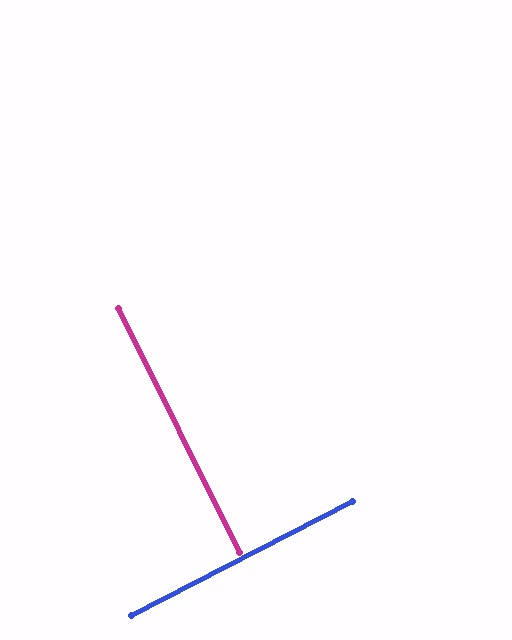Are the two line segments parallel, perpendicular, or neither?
Perpendicular — they meet at approximately 89°.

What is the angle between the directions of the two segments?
Approximately 89 degrees.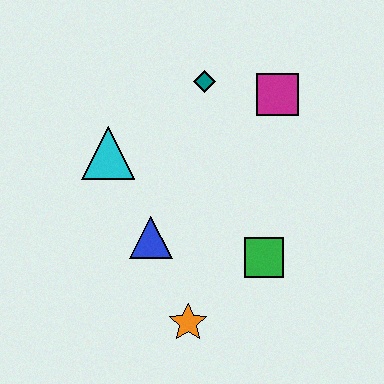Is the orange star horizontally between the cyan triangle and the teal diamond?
Yes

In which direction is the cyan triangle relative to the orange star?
The cyan triangle is above the orange star.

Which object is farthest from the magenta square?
The orange star is farthest from the magenta square.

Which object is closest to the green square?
The orange star is closest to the green square.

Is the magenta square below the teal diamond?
Yes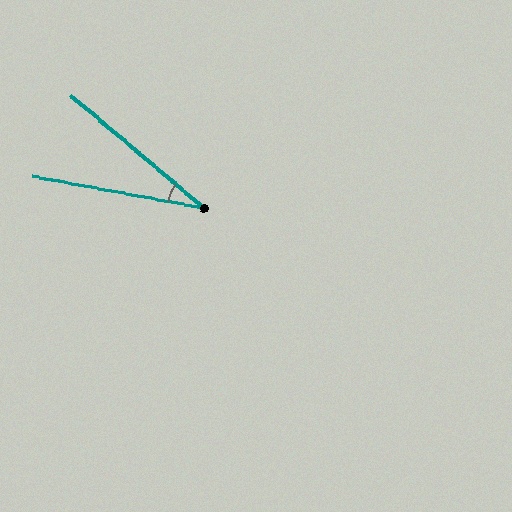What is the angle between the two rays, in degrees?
Approximately 30 degrees.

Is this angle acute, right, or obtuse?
It is acute.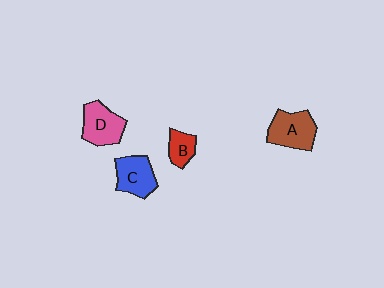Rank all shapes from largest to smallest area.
From largest to smallest: A (brown), D (pink), C (blue), B (red).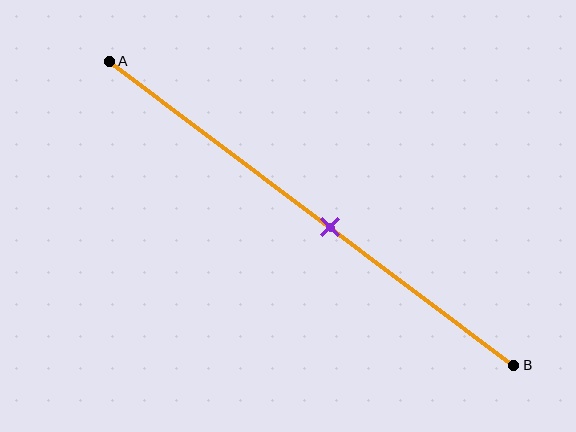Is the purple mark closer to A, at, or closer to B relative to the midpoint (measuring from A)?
The purple mark is closer to point B than the midpoint of segment AB.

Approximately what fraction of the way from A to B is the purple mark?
The purple mark is approximately 55% of the way from A to B.